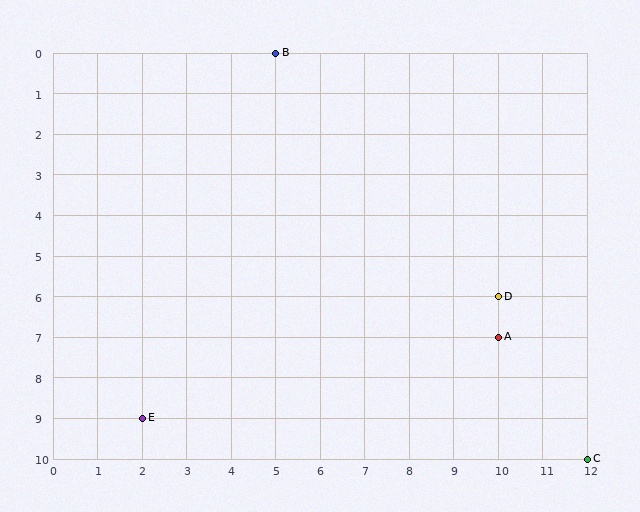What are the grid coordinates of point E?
Point E is at grid coordinates (2, 9).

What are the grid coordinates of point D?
Point D is at grid coordinates (10, 6).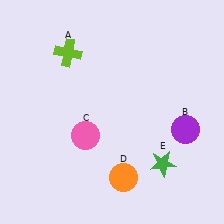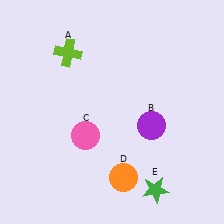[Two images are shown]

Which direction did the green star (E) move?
The green star (E) moved down.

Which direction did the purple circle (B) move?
The purple circle (B) moved left.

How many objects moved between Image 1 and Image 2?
2 objects moved between the two images.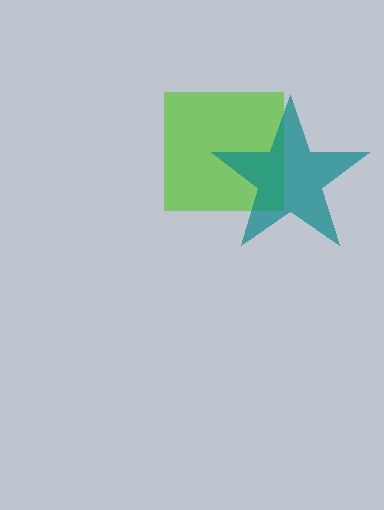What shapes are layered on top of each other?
The layered shapes are: a lime square, a teal star.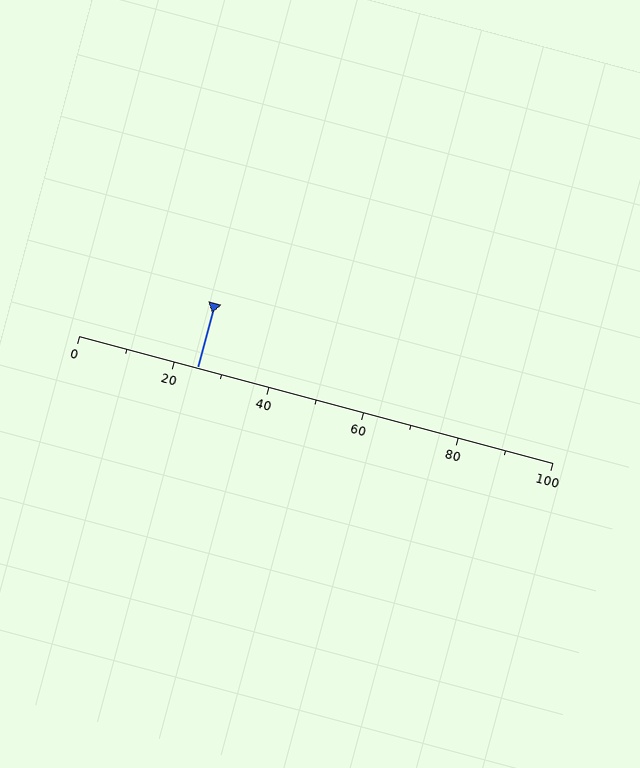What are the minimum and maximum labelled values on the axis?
The axis runs from 0 to 100.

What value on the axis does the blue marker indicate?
The marker indicates approximately 25.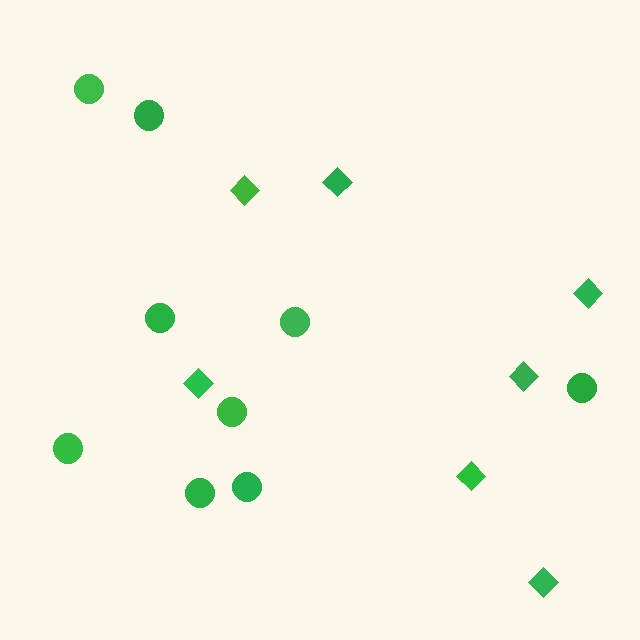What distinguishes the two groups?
There are 2 groups: one group of circles (9) and one group of diamonds (7).